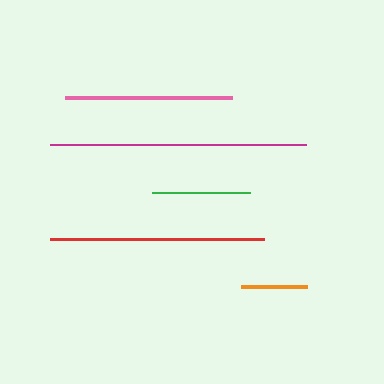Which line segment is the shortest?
The orange line is the shortest at approximately 66 pixels.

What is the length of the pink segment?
The pink segment is approximately 167 pixels long.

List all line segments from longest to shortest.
From longest to shortest: magenta, red, pink, green, orange.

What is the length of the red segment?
The red segment is approximately 214 pixels long.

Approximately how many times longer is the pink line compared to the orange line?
The pink line is approximately 2.5 times the length of the orange line.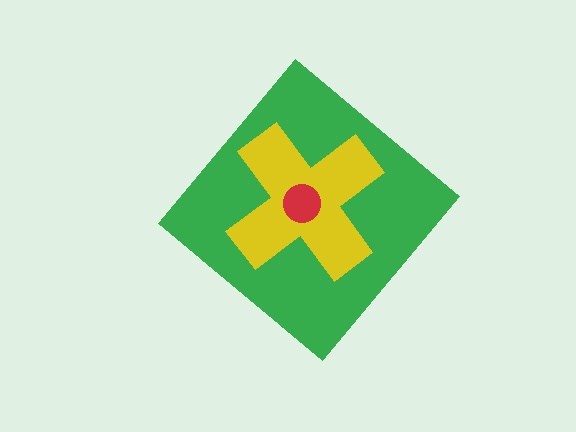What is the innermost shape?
The red circle.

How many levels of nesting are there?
3.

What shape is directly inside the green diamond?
The yellow cross.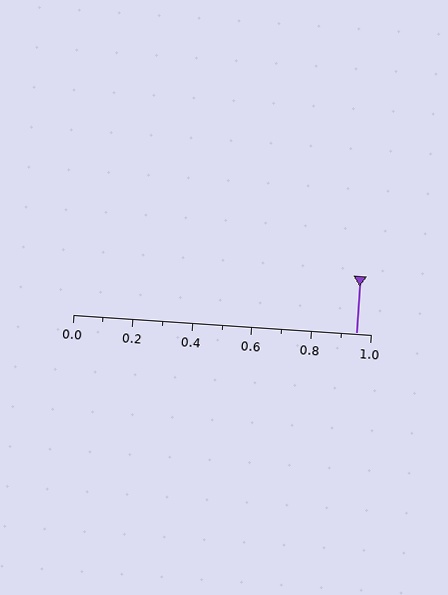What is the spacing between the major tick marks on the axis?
The major ticks are spaced 0.2 apart.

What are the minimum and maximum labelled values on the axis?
The axis runs from 0.0 to 1.0.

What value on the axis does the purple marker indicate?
The marker indicates approximately 0.95.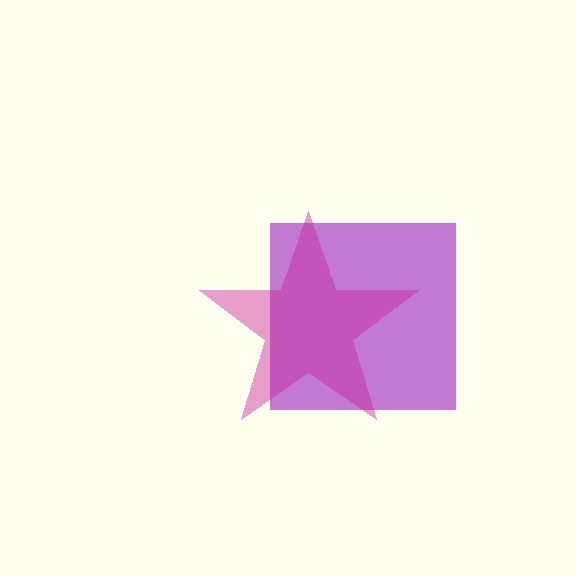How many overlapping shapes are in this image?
There are 2 overlapping shapes in the image.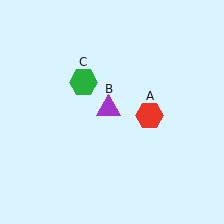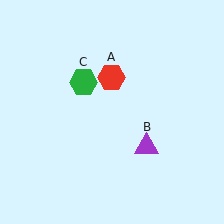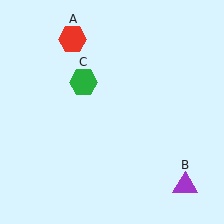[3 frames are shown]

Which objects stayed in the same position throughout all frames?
Green hexagon (object C) remained stationary.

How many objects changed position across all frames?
2 objects changed position: red hexagon (object A), purple triangle (object B).